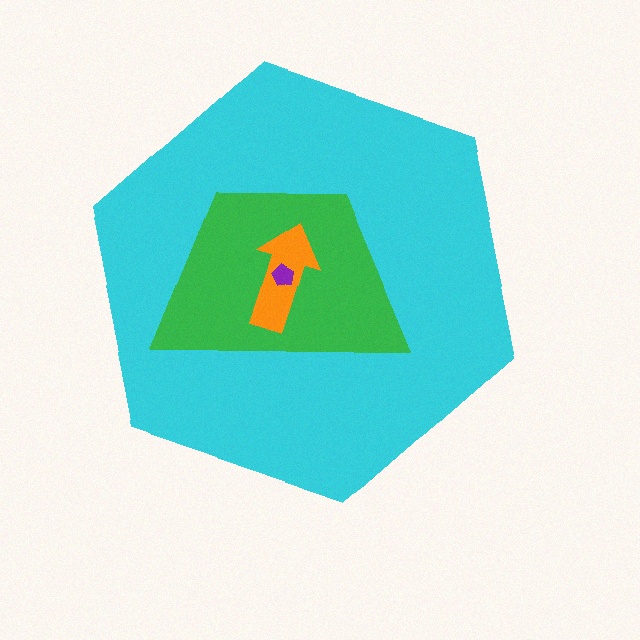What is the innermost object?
The purple pentagon.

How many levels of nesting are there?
4.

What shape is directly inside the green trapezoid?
The orange arrow.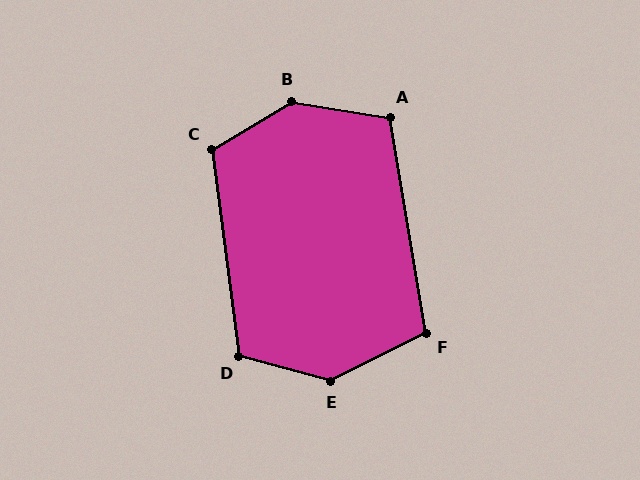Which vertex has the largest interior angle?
B, at approximately 140 degrees.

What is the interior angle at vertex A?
Approximately 109 degrees (obtuse).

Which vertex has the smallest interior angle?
F, at approximately 107 degrees.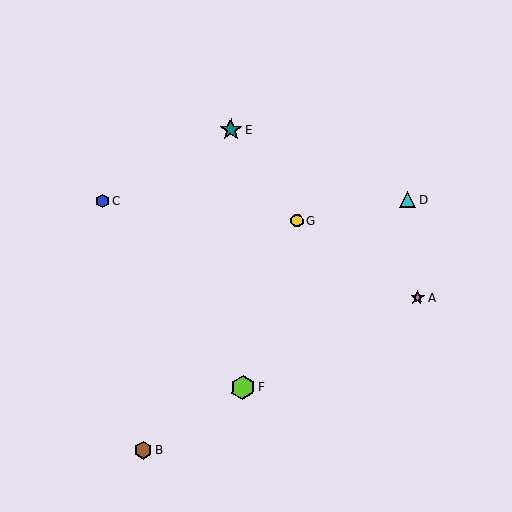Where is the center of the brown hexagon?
The center of the brown hexagon is at (143, 450).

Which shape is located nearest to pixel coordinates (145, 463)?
The brown hexagon (labeled B) at (143, 450) is nearest to that location.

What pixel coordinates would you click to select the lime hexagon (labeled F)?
Click at (243, 387) to select the lime hexagon F.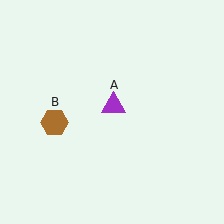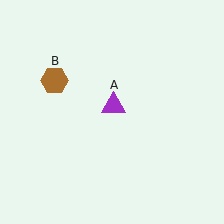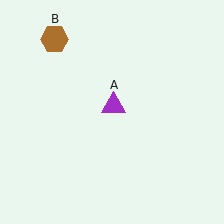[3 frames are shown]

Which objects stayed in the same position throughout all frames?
Purple triangle (object A) remained stationary.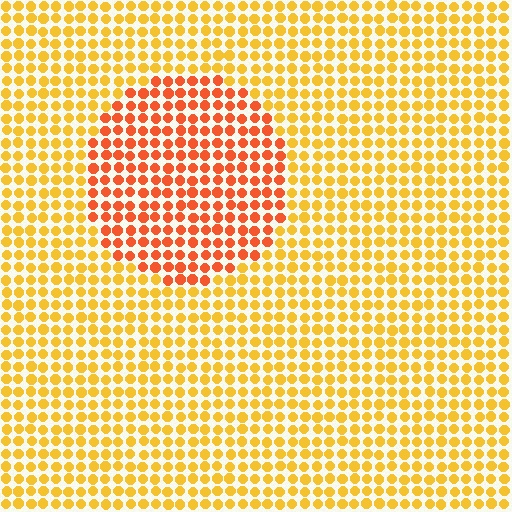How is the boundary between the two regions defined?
The boundary is defined purely by a slight shift in hue (about 32 degrees). Spacing, size, and orientation are identical on both sides.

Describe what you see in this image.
The image is filled with small yellow elements in a uniform arrangement. A circle-shaped region is visible where the elements are tinted to a slightly different hue, forming a subtle color boundary.